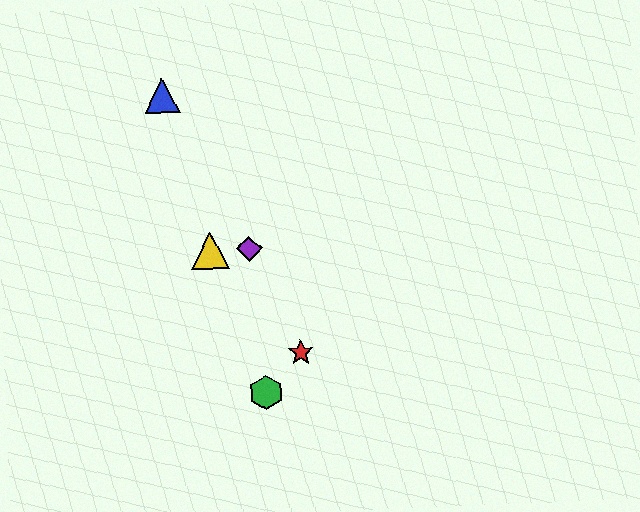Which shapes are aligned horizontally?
The yellow triangle, the purple diamond are aligned horizontally.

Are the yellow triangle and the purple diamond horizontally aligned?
Yes, both are at y≈251.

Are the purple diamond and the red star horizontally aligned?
No, the purple diamond is at y≈249 and the red star is at y≈353.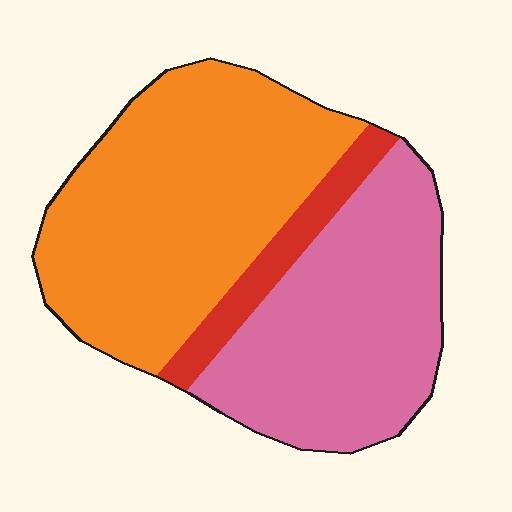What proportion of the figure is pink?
Pink covers roughly 40% of the figure.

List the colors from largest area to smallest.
From largest to smallest: orange, pink, red.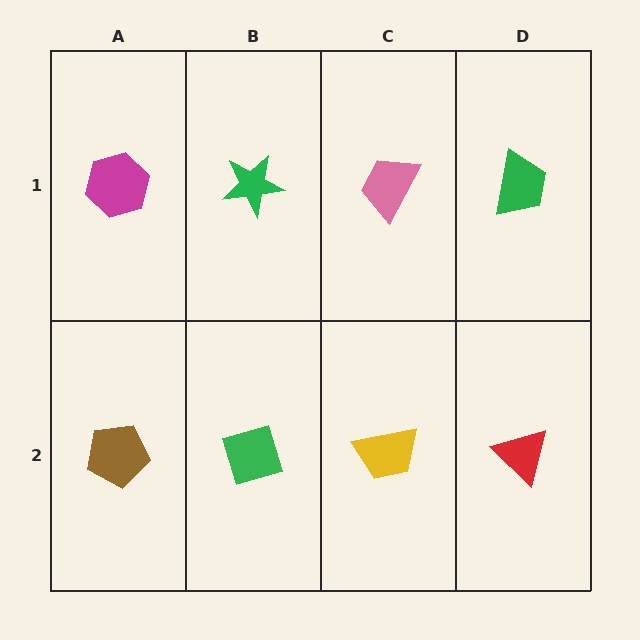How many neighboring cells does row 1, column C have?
3.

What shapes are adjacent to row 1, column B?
A green diamond (row 2, column B), a magenta hexagon (row 1, column A), a pink trapezoid (row 1, column C).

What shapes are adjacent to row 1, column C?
A yellow trapezoid (row 2, column C), a green star (row 1, column B), a green trapezoid (row 1, column D).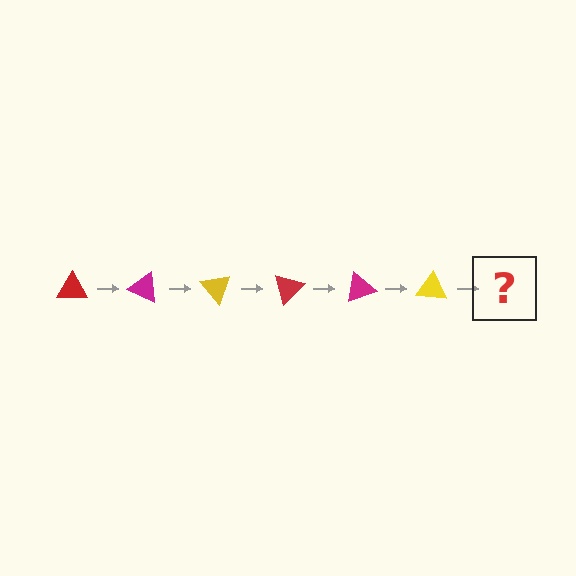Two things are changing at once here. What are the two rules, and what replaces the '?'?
The two rules are that it rotates 25 degrees each step and the color cycles through red, magenta, and yellow. The '?' should be a red triangle, rotated 150 degrees from the start.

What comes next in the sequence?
The next element should be a red triangle, rotated 150 degrees from the start.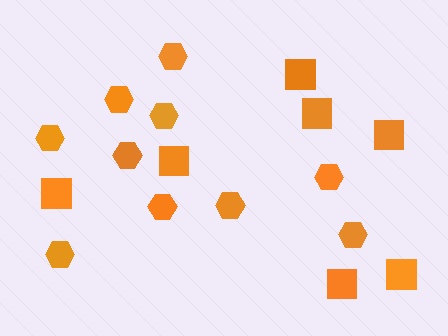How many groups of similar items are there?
There are 2 groups: one group of squares (7) and one group of hexagons (10).